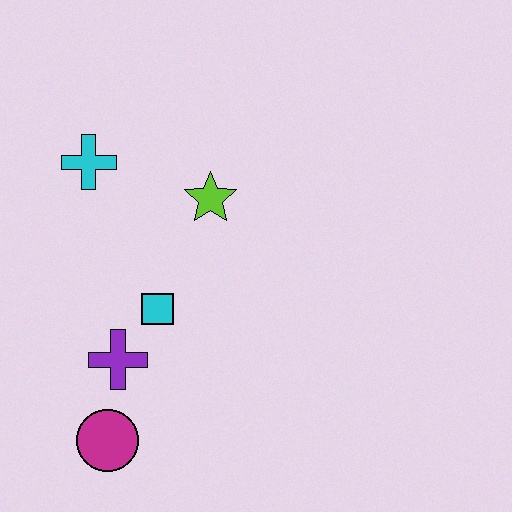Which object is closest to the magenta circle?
The purple cross is closest to the magenta circle.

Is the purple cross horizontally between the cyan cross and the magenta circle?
No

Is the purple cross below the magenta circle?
No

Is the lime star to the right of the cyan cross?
Yes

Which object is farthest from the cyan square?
The cyan cross is farthest from the cyan square.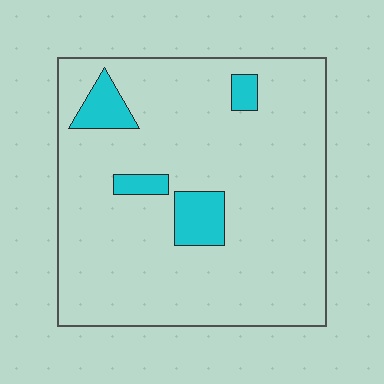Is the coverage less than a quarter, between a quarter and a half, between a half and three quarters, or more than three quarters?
Less than a quarter.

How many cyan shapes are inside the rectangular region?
4.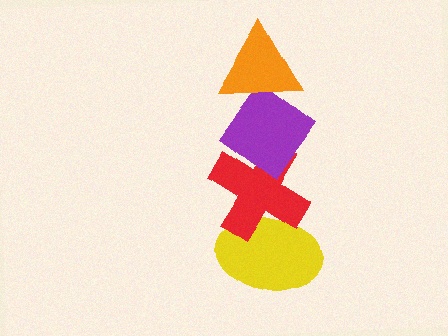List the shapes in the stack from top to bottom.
From top to bottom: the orange triangle, the purple diamond, the red cross, the yellow ellipse.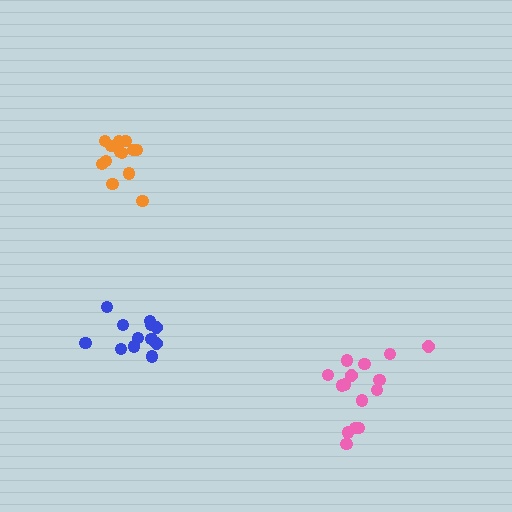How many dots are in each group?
Group 1: 15 dots, Group 2: 12 dots, Group 3: 13 dots (40 total).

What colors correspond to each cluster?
The clusters are colored: pink, blue, orange.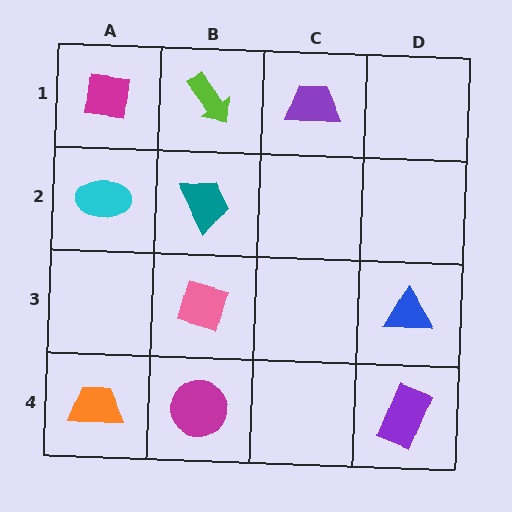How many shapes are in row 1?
3 shapes.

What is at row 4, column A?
An orange trapezoid.